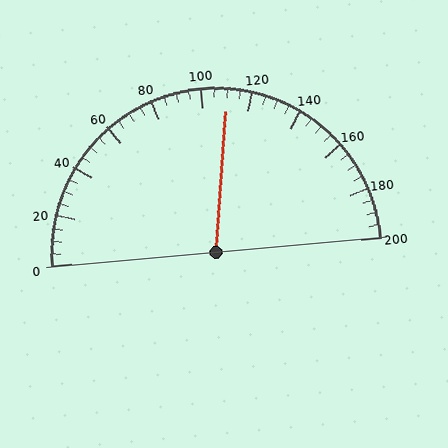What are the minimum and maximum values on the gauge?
The gauge ranges from 0 to 200.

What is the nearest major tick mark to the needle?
The nearest major tick mark is 120.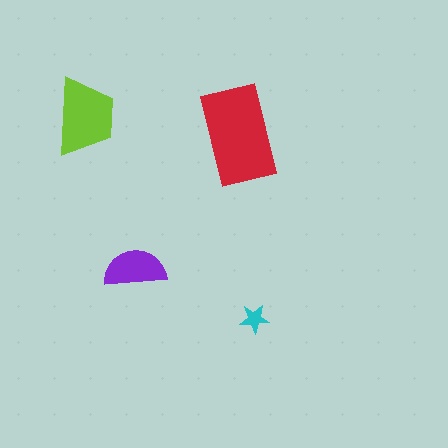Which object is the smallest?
The cyan star.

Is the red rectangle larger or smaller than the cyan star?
Larger.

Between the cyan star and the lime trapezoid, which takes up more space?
The lime trapezoid.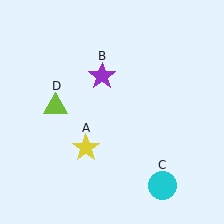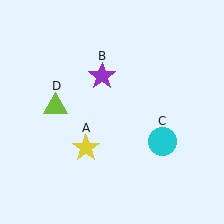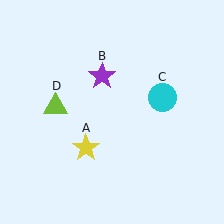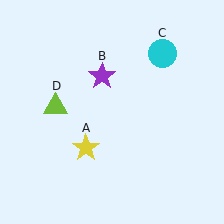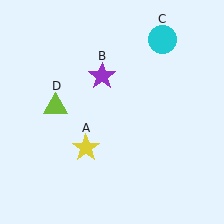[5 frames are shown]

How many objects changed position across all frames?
1 object changed position: cyan circle (object C).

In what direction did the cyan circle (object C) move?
The cyan circle (object C) moved up.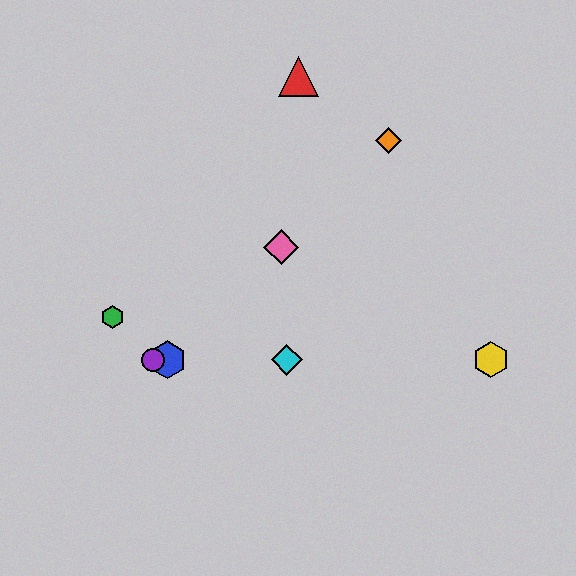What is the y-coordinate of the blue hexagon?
The blue hexagon is at y≈360.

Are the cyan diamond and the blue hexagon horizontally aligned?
Yes, both are at y≈360.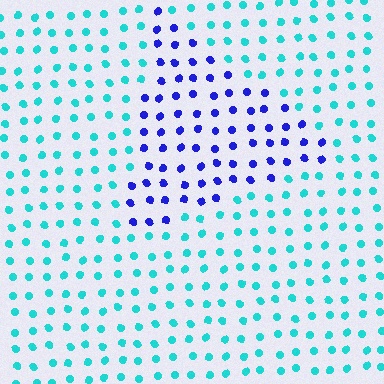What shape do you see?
I see a triangle.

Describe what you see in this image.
The image is filled with small cyan elements in a uniform arrangement. A triangle-shaped region is visible where the elements are tinted to a slightly different hue, forming a subtle color boundary.